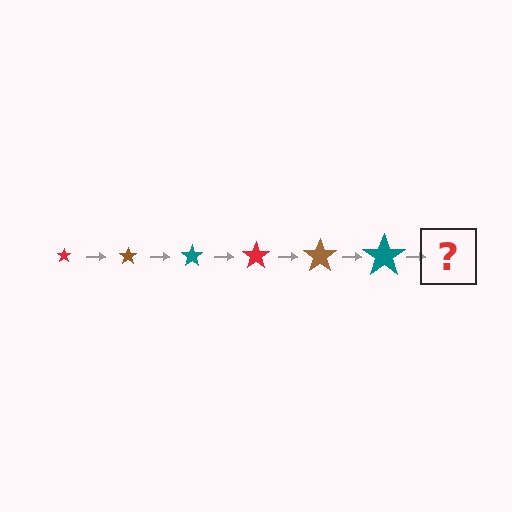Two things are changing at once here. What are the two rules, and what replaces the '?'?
The two rules are that the star grows larger each step and the color cycles through red, brown, and teal. The '?' should be a red star, larger than the previous one.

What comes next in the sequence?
The next element should be a red star, larger than the previous one.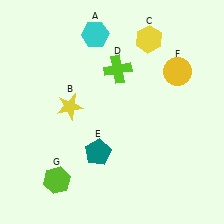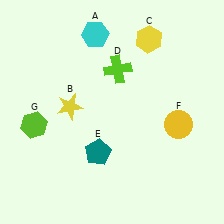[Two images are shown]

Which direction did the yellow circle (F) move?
The yellow circle (F) moved down.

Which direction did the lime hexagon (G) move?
The lime hexagon (G) moved up.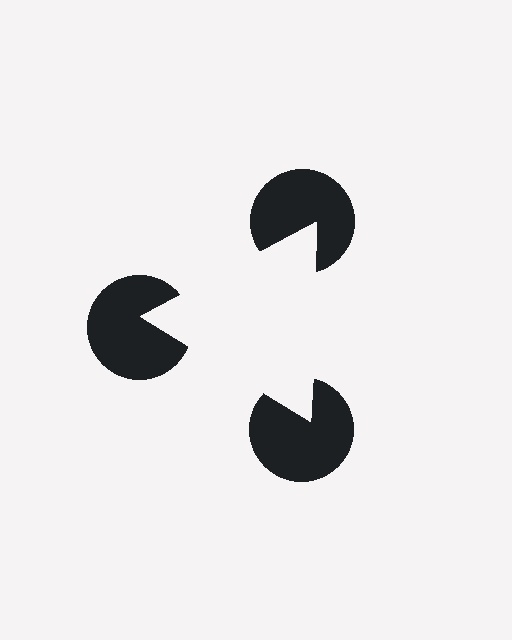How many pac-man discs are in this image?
There are 3 — one at each vertex of the illusory triangle.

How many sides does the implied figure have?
3 sides.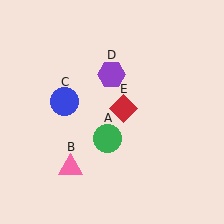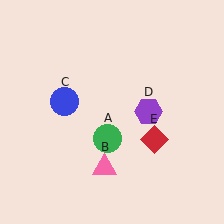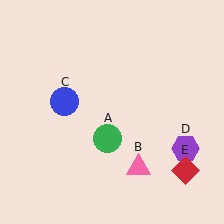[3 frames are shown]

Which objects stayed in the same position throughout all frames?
Green circle (object A) and blue circle (object C) remained stationary.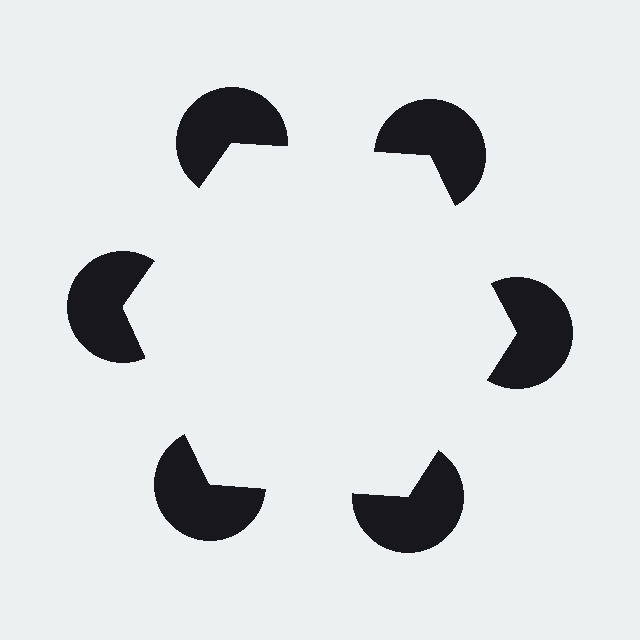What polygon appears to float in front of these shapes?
An illusory hexagon — its edges are inferred from the aligned wedge cuts in the pac-man discs, not physically drawn.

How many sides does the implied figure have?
6 sides.